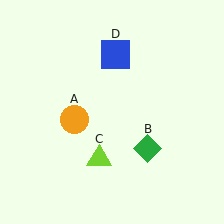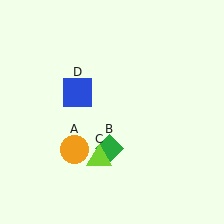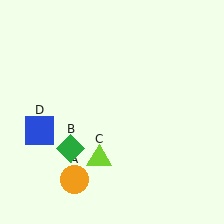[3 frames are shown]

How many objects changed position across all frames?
3 objects changed position: orange circle (object A), green diamond (object B), blue square (object D).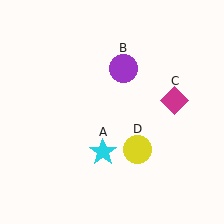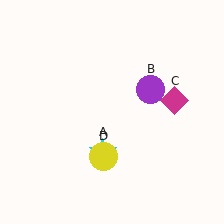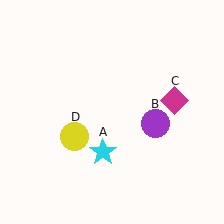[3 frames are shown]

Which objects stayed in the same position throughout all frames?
Cyan star (object A) and magenta diamond (object C) remained stationary.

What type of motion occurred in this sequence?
The purple circle (object B), yellow circle (object D) rotated clockwise around the center of the scene.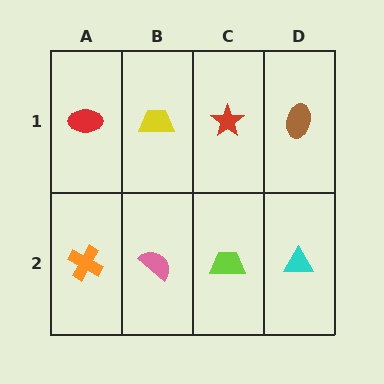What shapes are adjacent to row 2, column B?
A yellow trapezoid (row 1, column B), an orange cross (row 2, column A), a lime trapezoid (row 2, column C).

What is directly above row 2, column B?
A yellow trapezoid.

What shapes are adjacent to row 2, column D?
A brown ellipse (row 1, column D), a lime trapezoid (row 2, column C).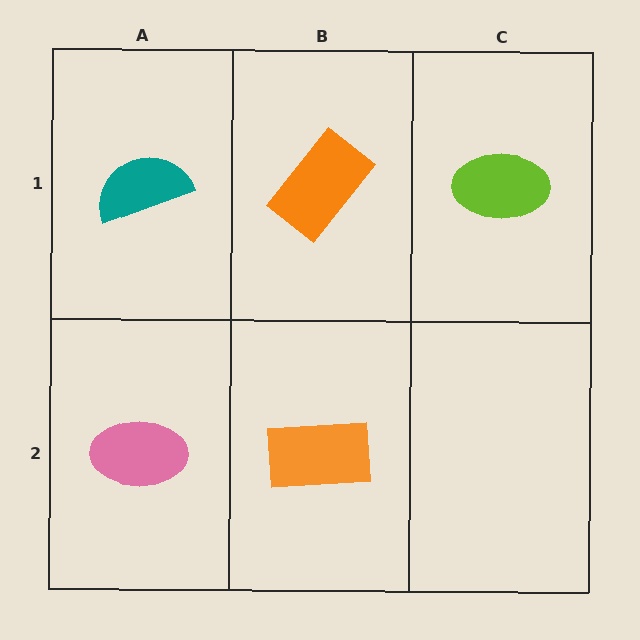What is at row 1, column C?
A lime ellipse.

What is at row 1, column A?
A teal semicircle.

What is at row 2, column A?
A pink ellipse.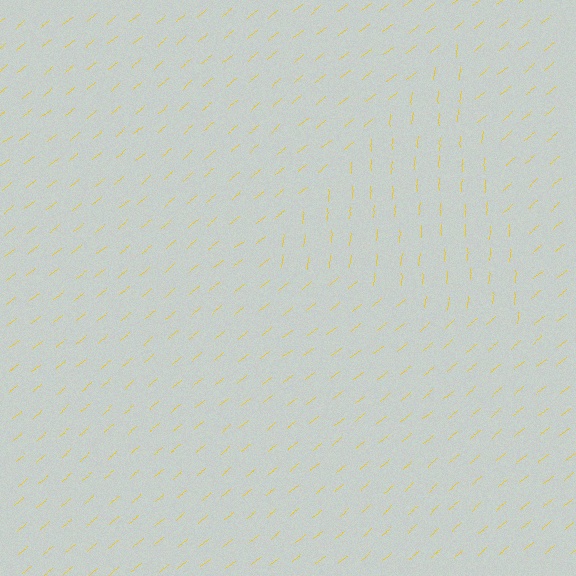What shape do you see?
I see a triangle.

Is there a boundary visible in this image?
Yes, there is a texture boundary formed by a change in line orientation.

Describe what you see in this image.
The image is filled with small yellow line segments. A triangle region in the image has lines oriented differently from the surrounding lines, creating a visible texture boundary.